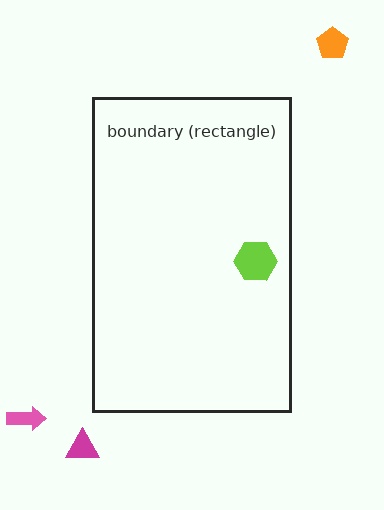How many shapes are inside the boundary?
1 inside, 3 outside.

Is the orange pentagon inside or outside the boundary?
Outside.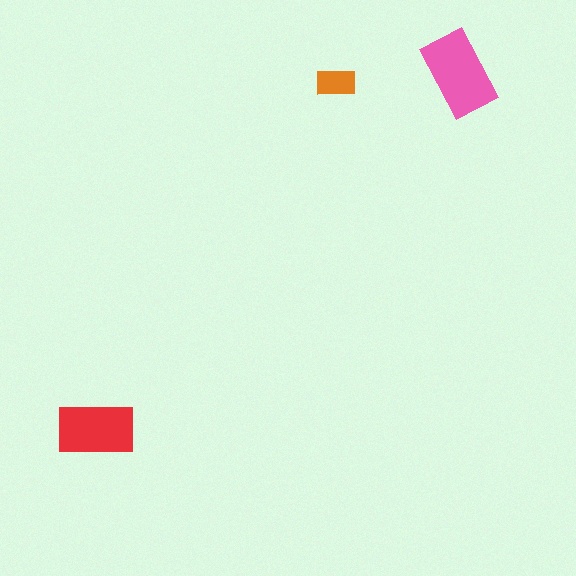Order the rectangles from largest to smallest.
the pink one, the red one, the orange one.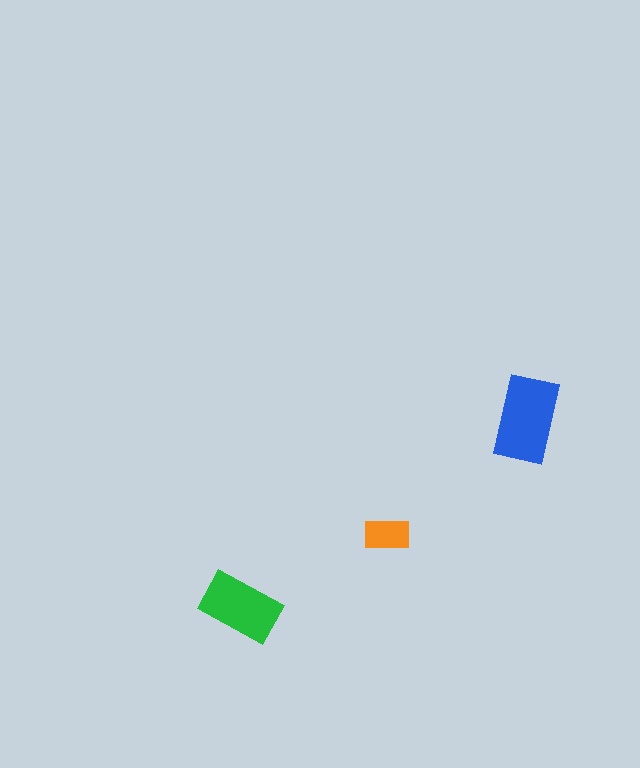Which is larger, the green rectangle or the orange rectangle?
The green one.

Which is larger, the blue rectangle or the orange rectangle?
The blue one.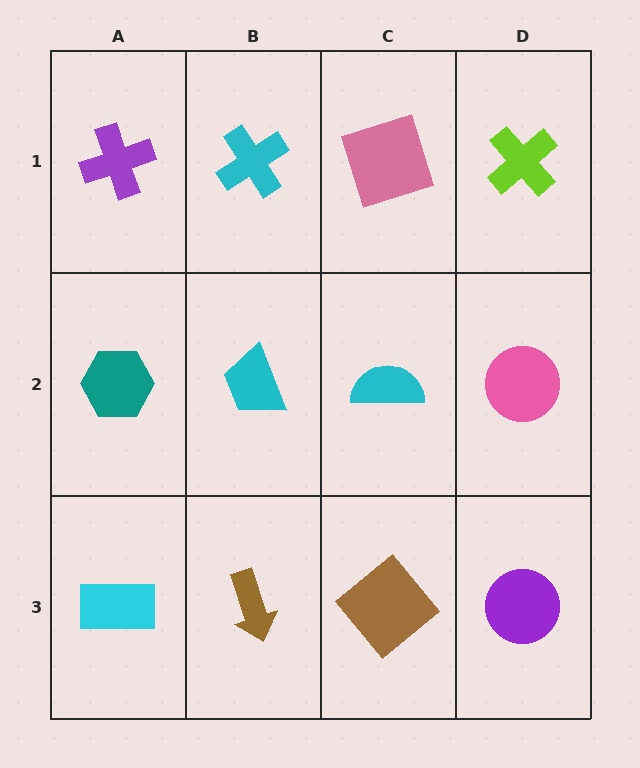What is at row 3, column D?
A purple circle.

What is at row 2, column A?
A teal hexagon.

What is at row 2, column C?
A cyan semicircle.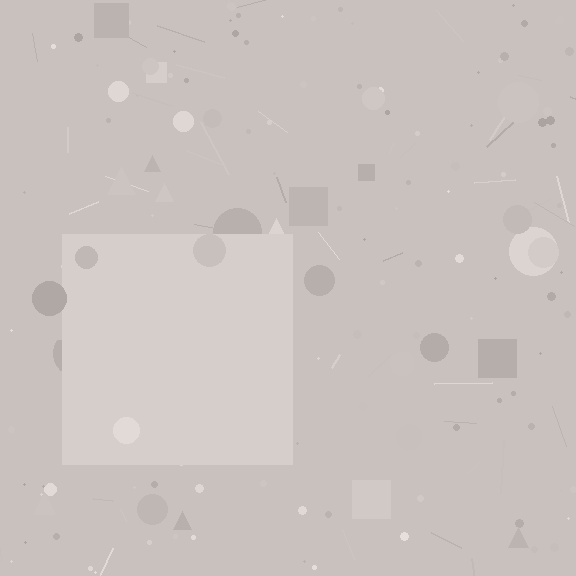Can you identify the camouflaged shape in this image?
The camouflaged shape is a square.